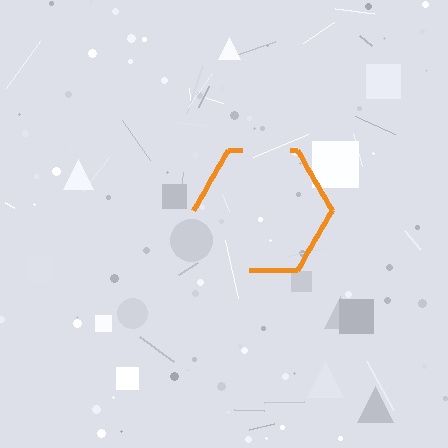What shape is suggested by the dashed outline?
The dashed outline suggests a hexagon.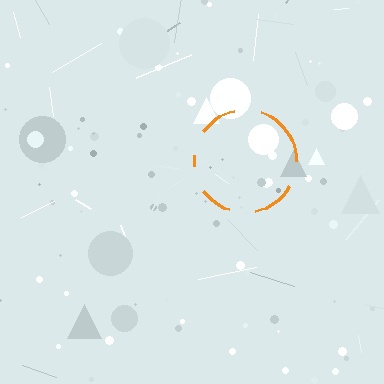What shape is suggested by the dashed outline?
The dashed outline suggests a circle.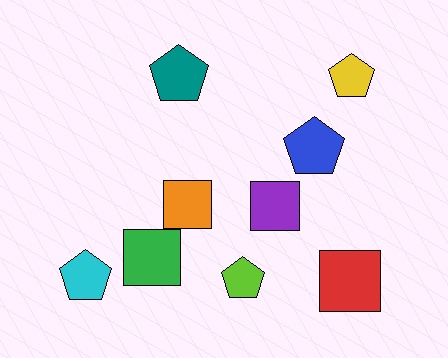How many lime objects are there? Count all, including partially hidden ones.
There is 1 lime object.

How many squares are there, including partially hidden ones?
There are 4 squares.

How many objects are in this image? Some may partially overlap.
There are 9 objects.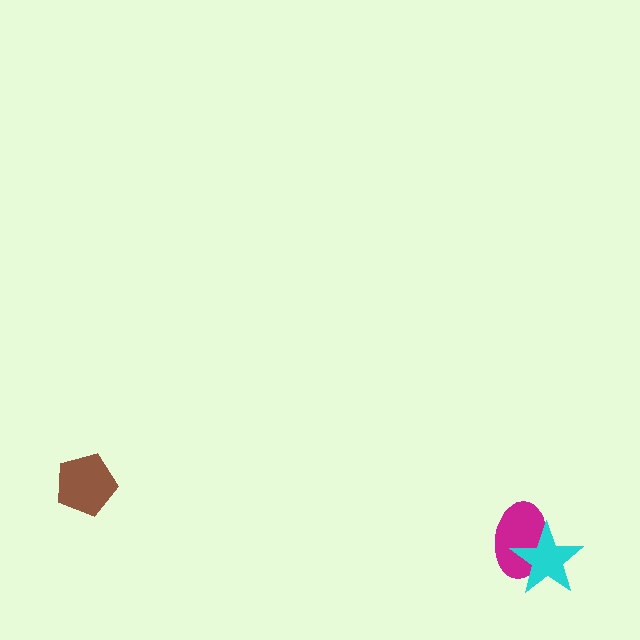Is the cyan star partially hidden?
No, no other shape covers it.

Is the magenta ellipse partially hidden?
Yes, it is partially covered by another shape.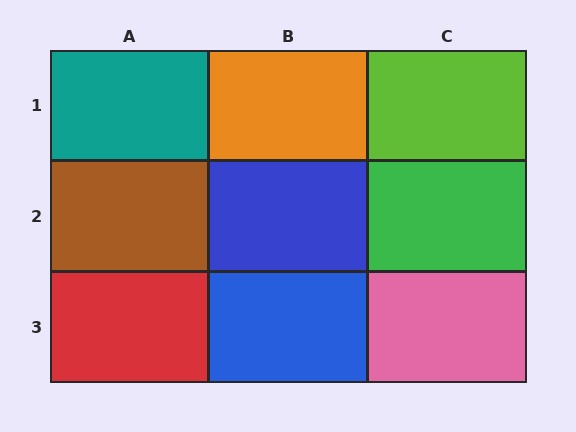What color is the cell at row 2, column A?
Brown.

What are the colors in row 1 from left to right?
Teal, orange, lime.